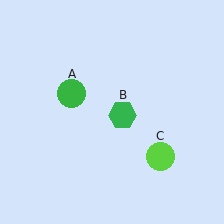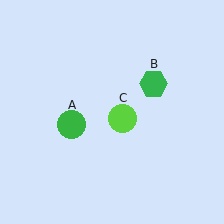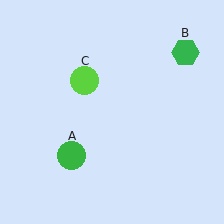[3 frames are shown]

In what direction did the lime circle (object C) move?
The lime circle (object C) moved up and to the left.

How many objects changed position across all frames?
3 objects changed position: green circle (object A), green hexagon (object B), lime circle (object C).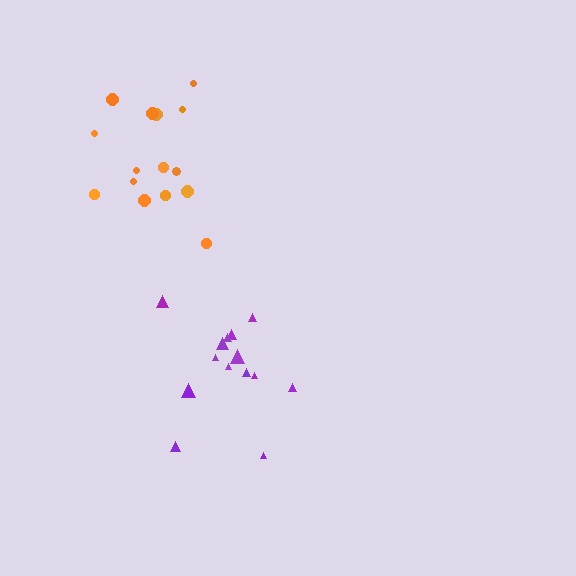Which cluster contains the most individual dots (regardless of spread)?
Orange (15).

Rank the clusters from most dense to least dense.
purple, orange.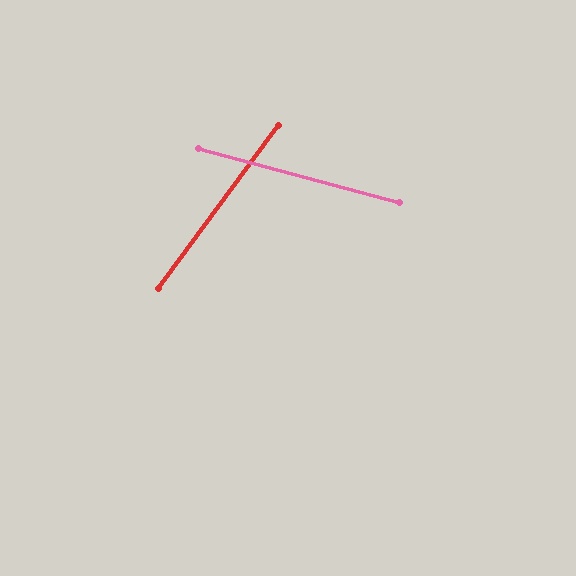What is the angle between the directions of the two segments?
Approximately 69 degrees.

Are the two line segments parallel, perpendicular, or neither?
Neither parallel nor perpendicular — they differ by about 69°.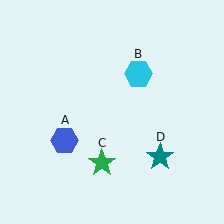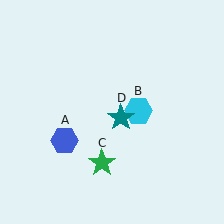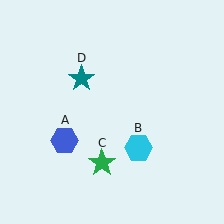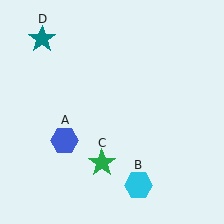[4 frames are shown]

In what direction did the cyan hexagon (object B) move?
The cyan hexagon (object B) moved down.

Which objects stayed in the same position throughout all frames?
Blue hexagon (object A) and green star (object C) remained stationary.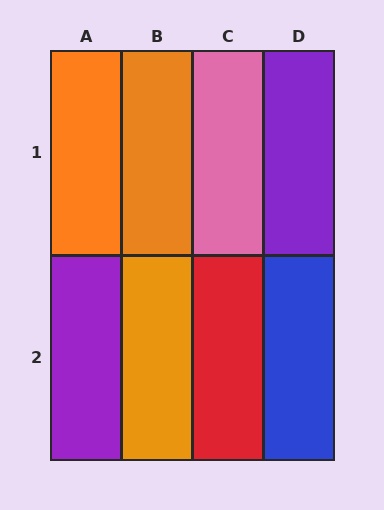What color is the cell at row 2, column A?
Purple.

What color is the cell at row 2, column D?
Blue.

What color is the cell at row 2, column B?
Orange.